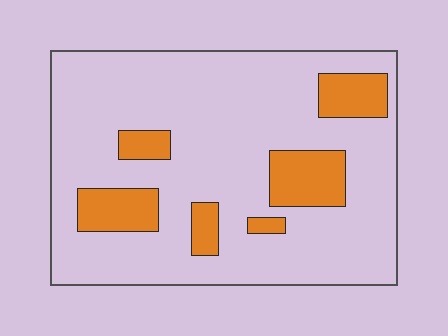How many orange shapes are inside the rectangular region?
6.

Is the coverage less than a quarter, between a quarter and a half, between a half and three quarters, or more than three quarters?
Less than a quarter.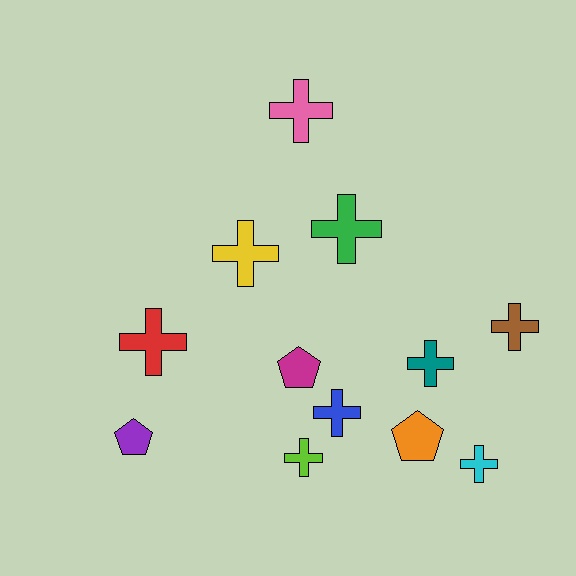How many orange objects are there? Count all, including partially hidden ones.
There is 1 orange object.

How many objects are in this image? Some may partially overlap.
There are 12 objects.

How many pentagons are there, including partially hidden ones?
There are 3 pentagons.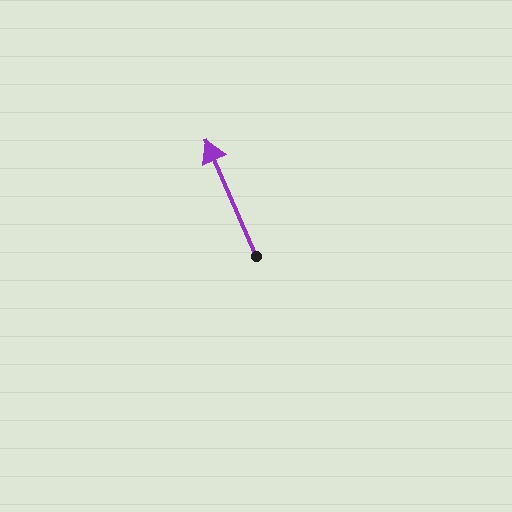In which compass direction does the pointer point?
Northwest.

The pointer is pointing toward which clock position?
Roughly 11 o'clock.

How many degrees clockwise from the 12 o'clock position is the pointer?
Approximately 337 degrees.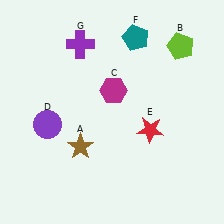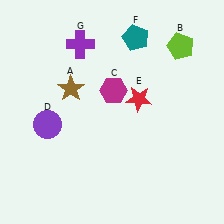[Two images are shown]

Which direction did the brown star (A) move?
The brown star (A) moved up.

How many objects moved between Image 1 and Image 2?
2 objects moved between the two images.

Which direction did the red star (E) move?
The red star (E) moved up.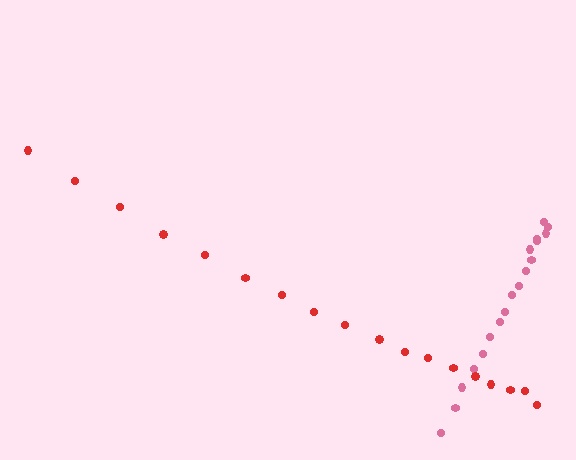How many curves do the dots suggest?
There are 2 distinct paths.